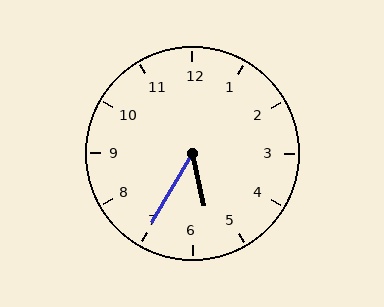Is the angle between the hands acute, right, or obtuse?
It is acute.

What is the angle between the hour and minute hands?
Approximately 42 degrees.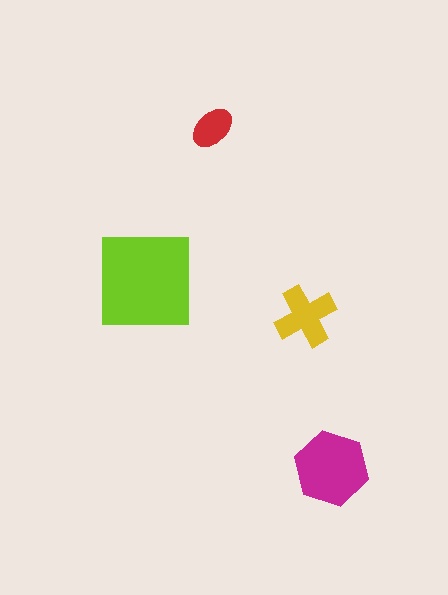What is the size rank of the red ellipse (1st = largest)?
4th.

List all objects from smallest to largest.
The red ellipse, the yellow cross, the magenta hexagon, the lime square.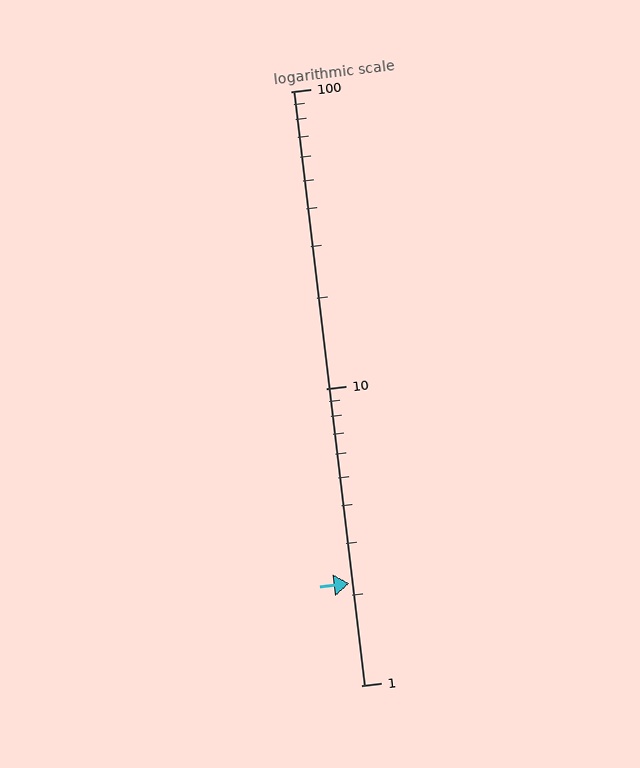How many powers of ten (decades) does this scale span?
The scale spans 2 decades, from 1 to 100.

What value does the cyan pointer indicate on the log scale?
The pointer indicates approximately 2.2.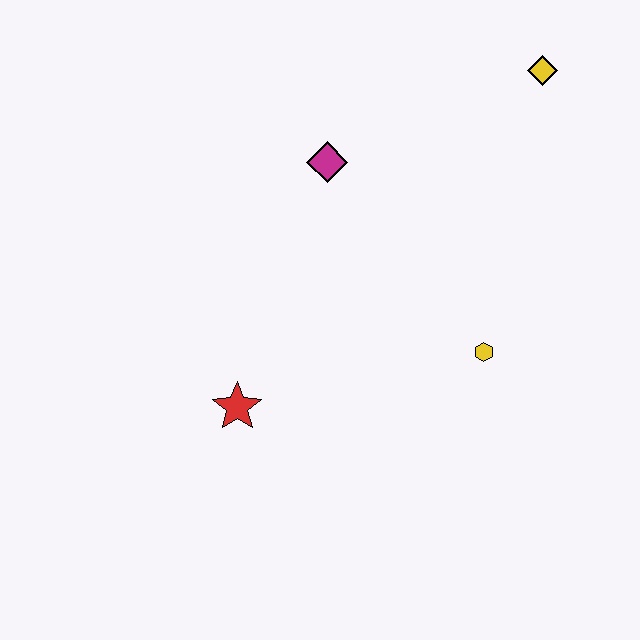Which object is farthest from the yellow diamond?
The red star is farthest from the yellow diamond.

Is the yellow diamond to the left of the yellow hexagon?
No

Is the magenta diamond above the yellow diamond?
No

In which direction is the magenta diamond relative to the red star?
The magenta diamond is above the red star.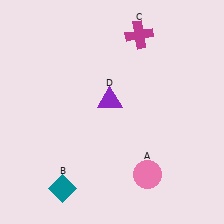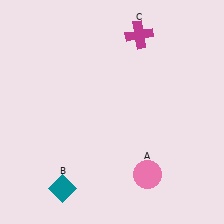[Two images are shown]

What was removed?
The purple triangle (D) was removed in Image 2.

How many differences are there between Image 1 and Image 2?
There is 1 difference between the two images.